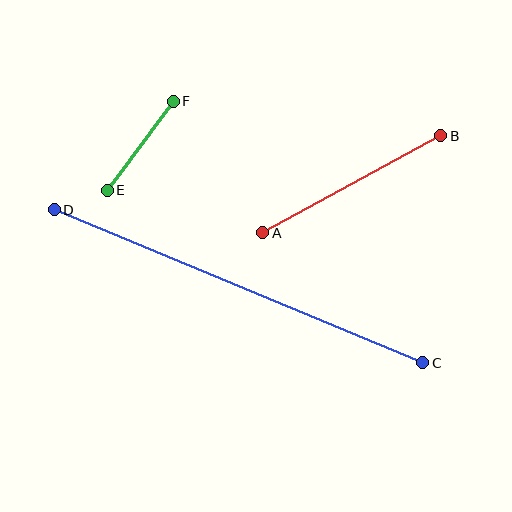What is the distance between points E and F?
The distance is approximately 111 pixels.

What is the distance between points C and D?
The distance is approximately 399 pixels.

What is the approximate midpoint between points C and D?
The midpoint is at approximately (239, 286) pixels.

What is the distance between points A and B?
The distance is approximately 203 pixels.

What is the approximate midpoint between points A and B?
The midpoint is at approximately (352, 184) pixels.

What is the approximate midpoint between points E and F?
The midpoint is at approximately (140, 146) pixels.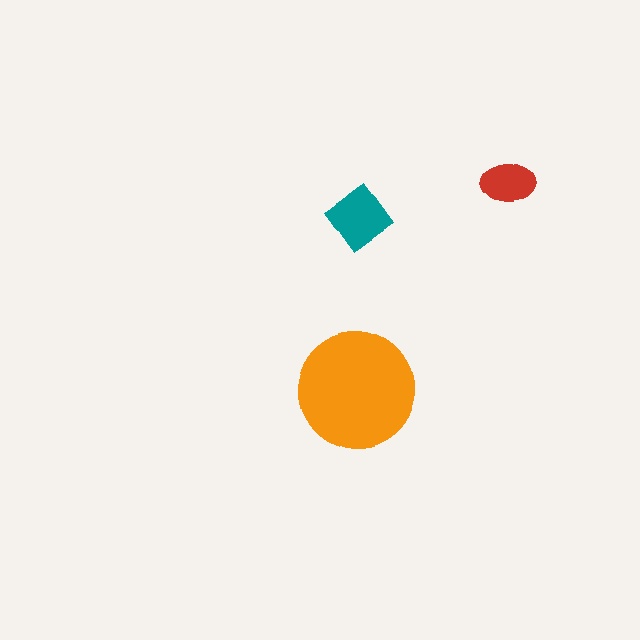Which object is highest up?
The red ellipse is topmost.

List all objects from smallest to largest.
The red ellipse, the teal diamond, the orange circle.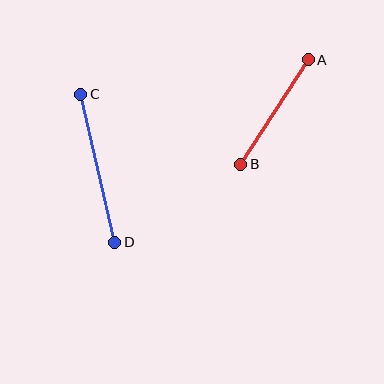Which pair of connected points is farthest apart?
Points C and D are farthest apart.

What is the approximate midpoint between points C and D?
The midpoint is at approximately (98, 168) pixels.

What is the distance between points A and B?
The distance is approximately 125 pixels.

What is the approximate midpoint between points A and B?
The midpoint is at approximately (275, 112) pixels.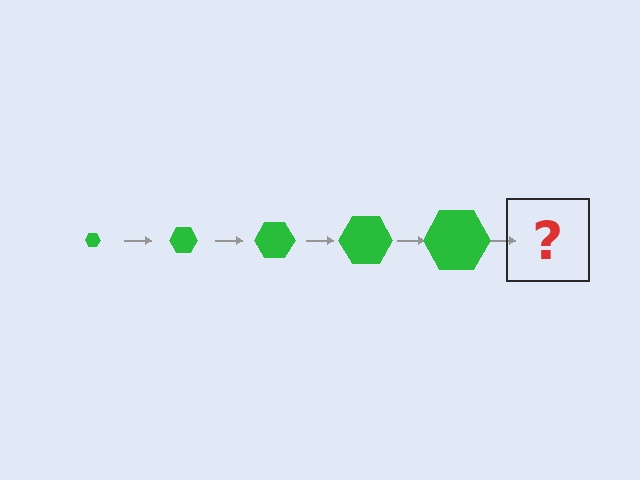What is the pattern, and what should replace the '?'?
The pattern is that the hexagon gets progressively larger each step. The '?' should be a green hexagon, larger than the previous one.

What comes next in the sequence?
The next element should be a green hexagon, larger than the previous one.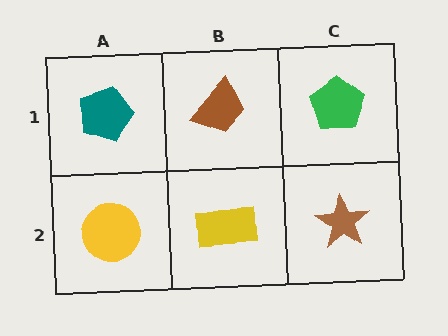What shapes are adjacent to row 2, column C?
A green pentagon (row 1, column C), a yellow rectangle (row 2, column B).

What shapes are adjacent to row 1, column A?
A yellow circle (row 2, column A), a brown trapezoid (row 1, column B).